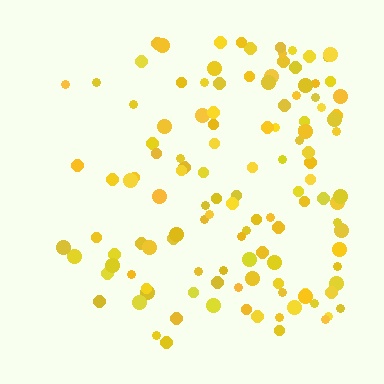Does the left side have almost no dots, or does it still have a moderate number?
Still a moderate number, just noticeably fewer than the right.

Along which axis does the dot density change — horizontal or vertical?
Horizontal.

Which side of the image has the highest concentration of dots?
The right.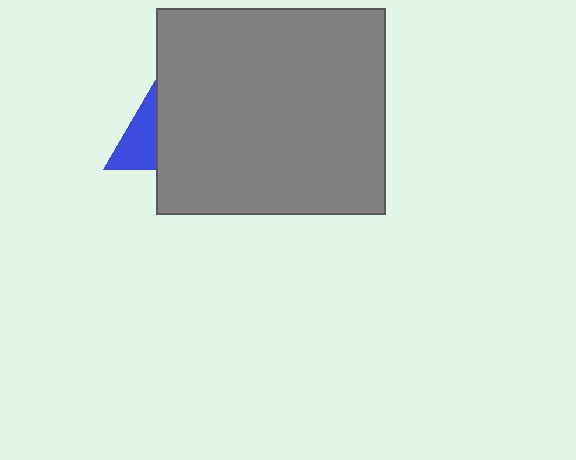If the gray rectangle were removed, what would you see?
You would see the complete blue triangle.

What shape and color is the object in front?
The object in front is a gray rectangle.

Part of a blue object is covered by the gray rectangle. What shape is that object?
It is a triangle.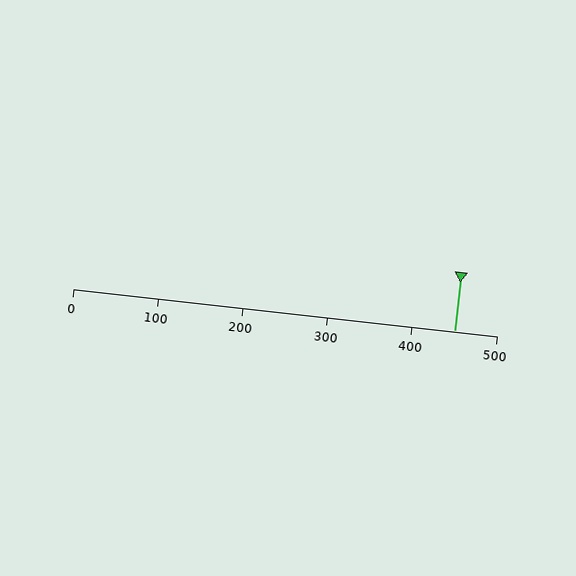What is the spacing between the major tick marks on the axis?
The major ticks are spaced 100 apart.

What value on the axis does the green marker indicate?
The marker indicates approximately 450.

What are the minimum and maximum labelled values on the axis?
The axis runs from 0 to 500.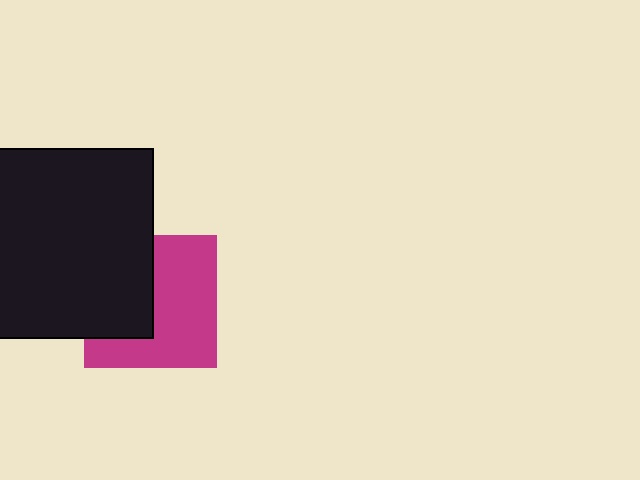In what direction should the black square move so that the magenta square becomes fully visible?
The black square should move left. That is the shortest direction to clear the overlap and leave the magenta square fully visible.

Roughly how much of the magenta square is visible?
About half of it is visible (roughly 59%).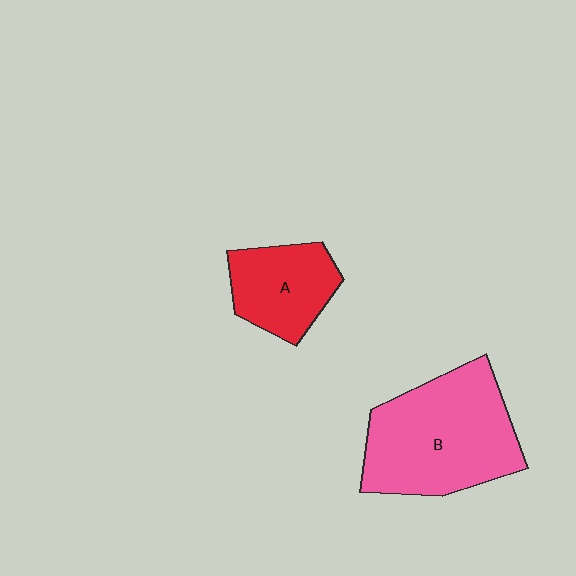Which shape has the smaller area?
Shape A (red).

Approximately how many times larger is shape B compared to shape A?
Approximately 1.9 times.